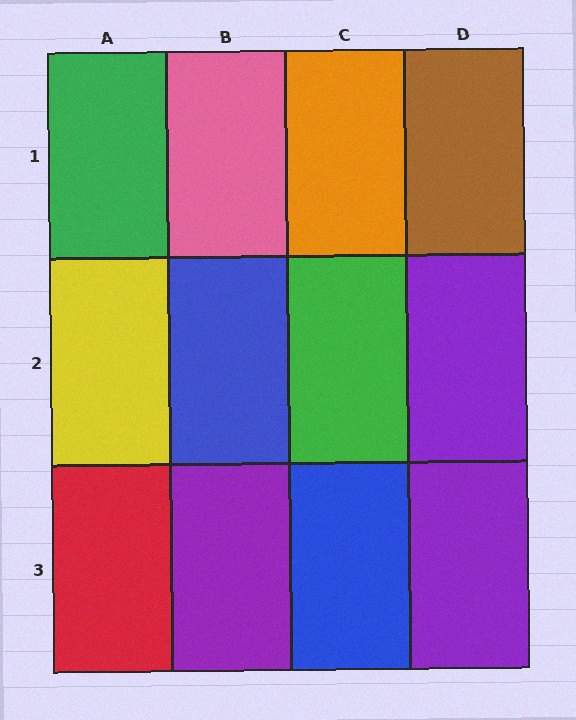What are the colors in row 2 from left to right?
Yellow, blue, green, purple.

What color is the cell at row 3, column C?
Blue.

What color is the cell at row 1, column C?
Orange.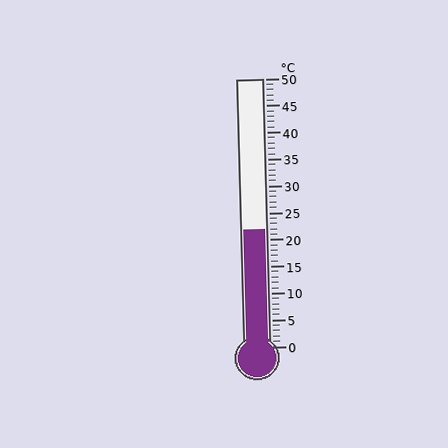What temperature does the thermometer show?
The thermometer shows approximately 22°C.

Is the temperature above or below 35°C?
The temperature is below 35°C.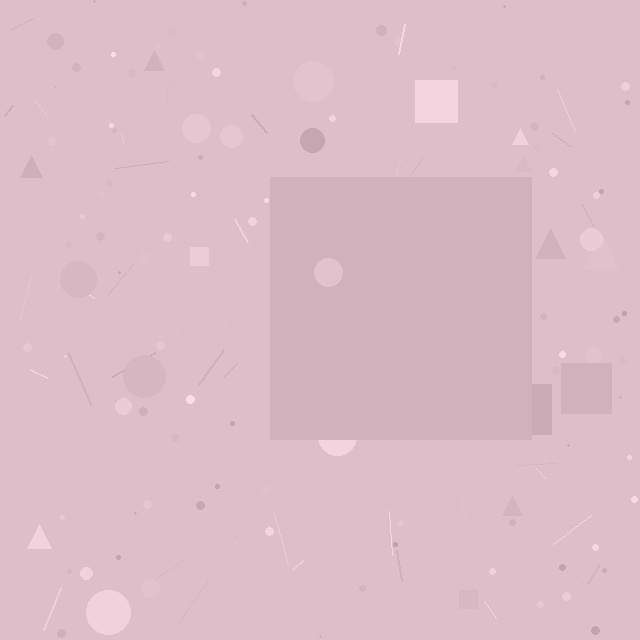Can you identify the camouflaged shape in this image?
The camouflaged shape is a square.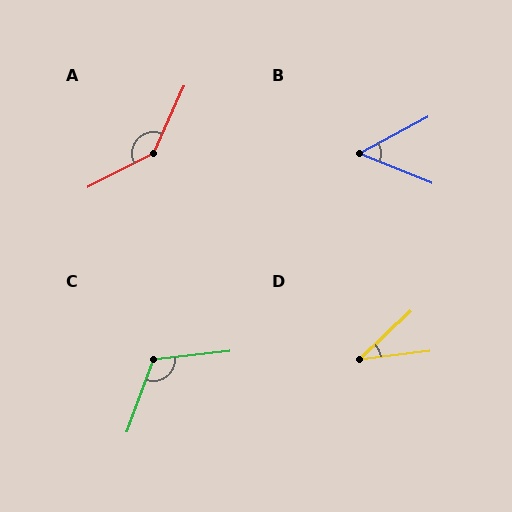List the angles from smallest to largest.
D (36°), B (50°), C (116°), A (141°).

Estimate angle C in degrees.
Approximately 116 degrees.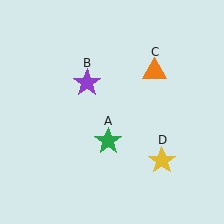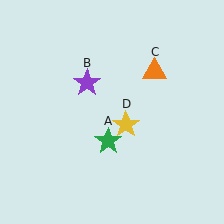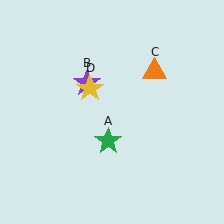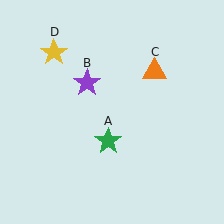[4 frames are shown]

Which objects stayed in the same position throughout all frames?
Green star (object A) and purple star (object B) and orange triangle (object C) remained stationary.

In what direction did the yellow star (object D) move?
The yellow star (object D) moved up and to the left.